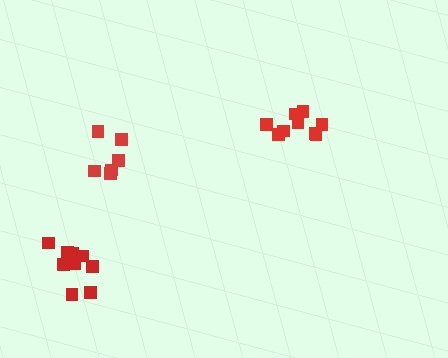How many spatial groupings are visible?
There are 3 spatial groupings.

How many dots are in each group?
Group 1: 9 dots, Group 2: 6 dots, Group 3: 10 dots (25 total).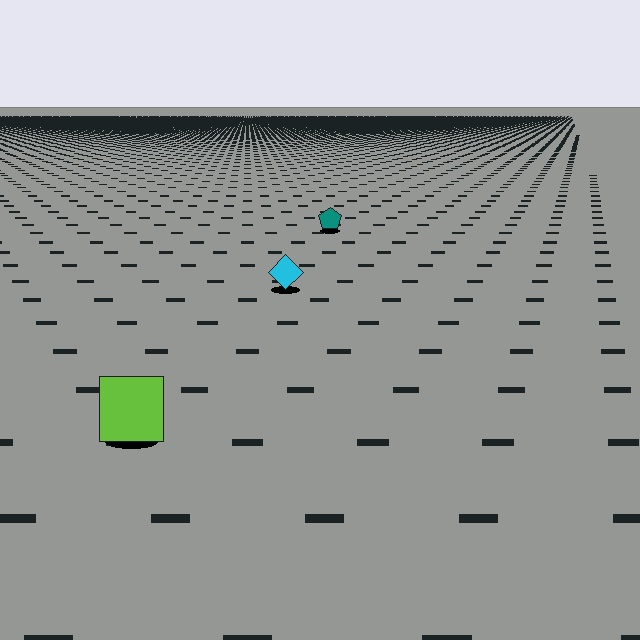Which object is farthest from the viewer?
The teal pentagon is farthest from the viewer. It appears smaller and the ground texture around it is denser.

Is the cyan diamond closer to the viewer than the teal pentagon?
Yes. The cyan diamond is closer — you can tell from the texture gradient: the ground texture is coarser near it.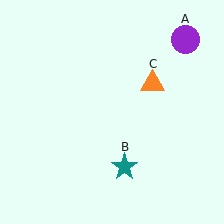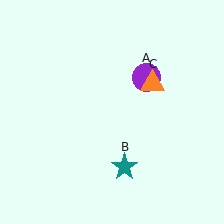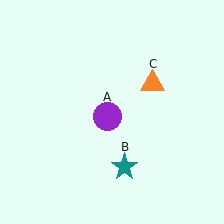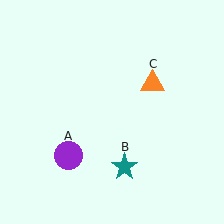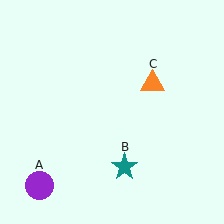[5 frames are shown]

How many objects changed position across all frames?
1 object changed position: purple circle (object A).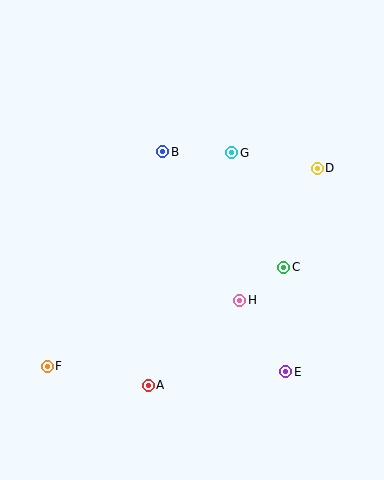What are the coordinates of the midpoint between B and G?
The midpoint between B and G is at (197, 152).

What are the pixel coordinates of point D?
Point D is at (317, 168).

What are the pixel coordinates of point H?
Point H is at (240, 300).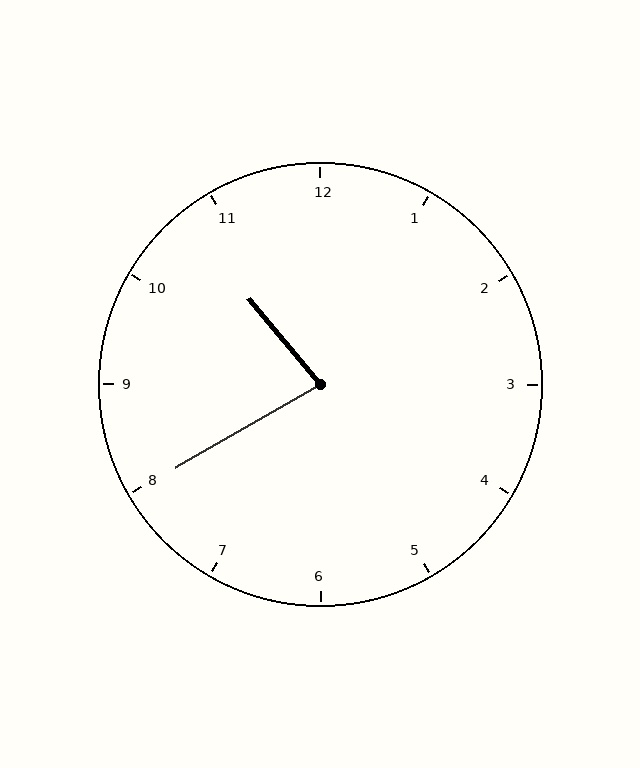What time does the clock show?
10:40.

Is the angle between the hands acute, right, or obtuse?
It is acute.